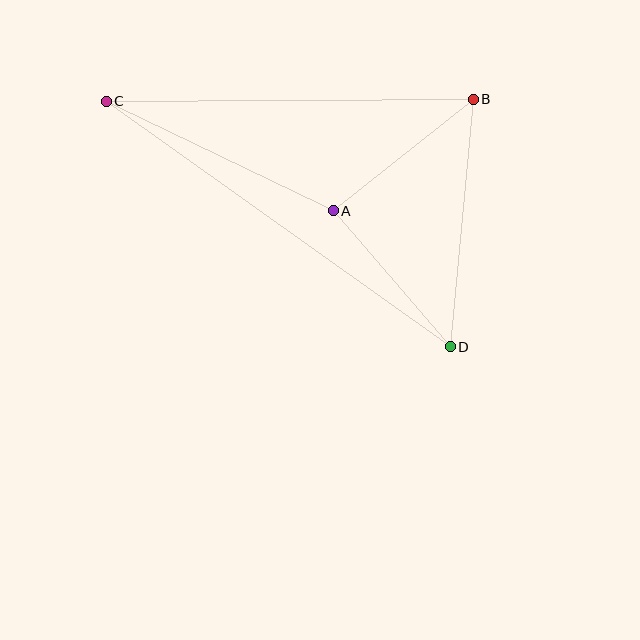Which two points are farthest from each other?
Points C and D are farthest from each other.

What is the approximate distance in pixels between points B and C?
The distance between B and C is approximately 367 pixels.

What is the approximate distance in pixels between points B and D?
The distance between B and D is approximately 249 pixels.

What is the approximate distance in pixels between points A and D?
The distance between A and D is approximately 179 pixels.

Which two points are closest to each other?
Points A and B are closest to each other.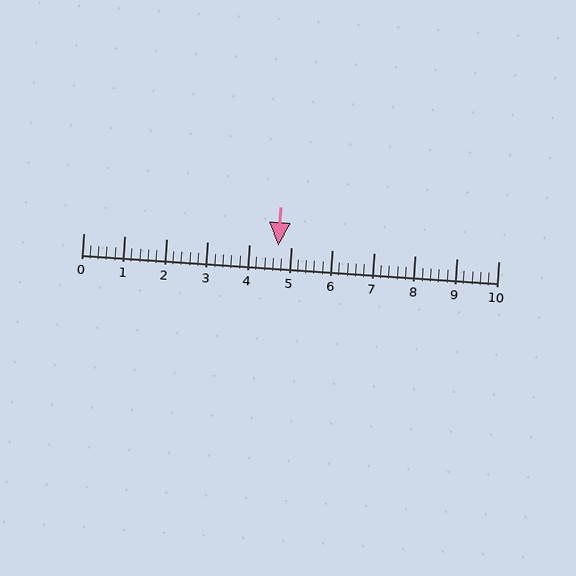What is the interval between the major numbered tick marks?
The major tick marks are spaced 1 units apart.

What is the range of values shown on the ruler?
The ruler shows values from 0 to 10.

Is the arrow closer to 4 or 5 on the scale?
The arrow is closer to 5.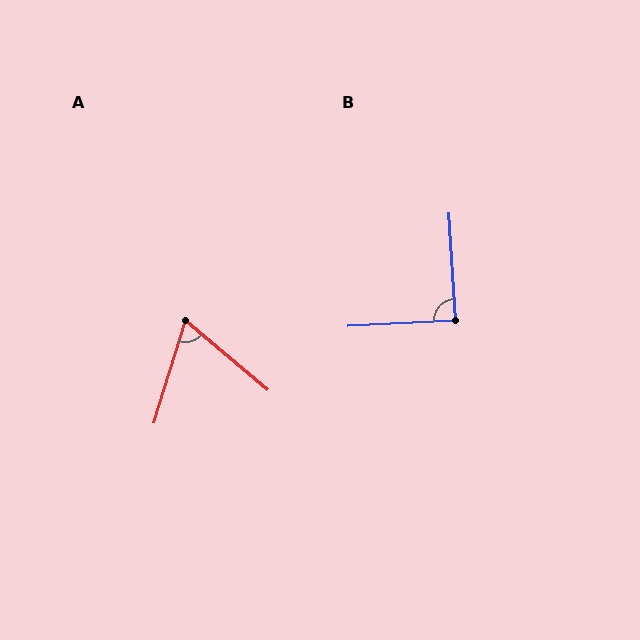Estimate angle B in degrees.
Approximately 90 degrees.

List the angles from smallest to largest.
A (67°), B (90°).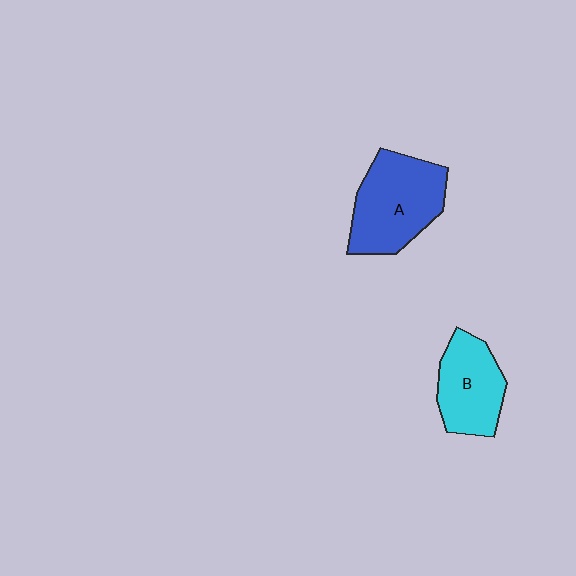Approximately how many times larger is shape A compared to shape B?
Approximately 1.3 times.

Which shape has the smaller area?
Shape B (cyan).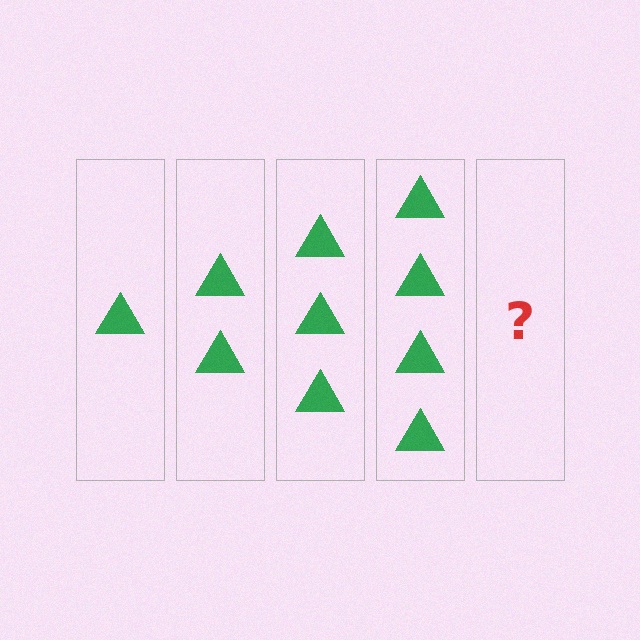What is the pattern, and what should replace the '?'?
The pattern is that each step adds one more triangle. The '?' should be 5 triangles.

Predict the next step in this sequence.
The next step is 5 triangles.